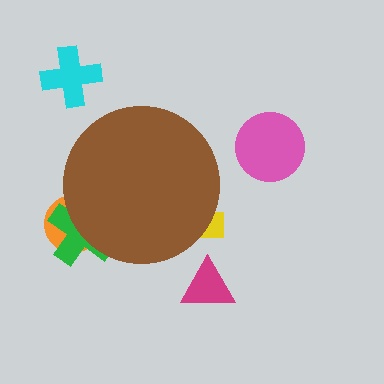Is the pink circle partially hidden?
No, the pink circle is fully visible.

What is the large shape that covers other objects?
A brown circle.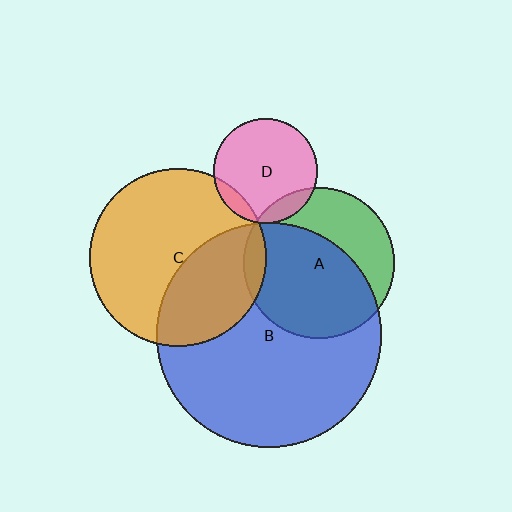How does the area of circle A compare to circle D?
Approximately 2.1 times.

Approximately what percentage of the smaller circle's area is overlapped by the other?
Approximately 5%.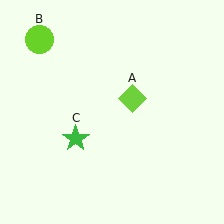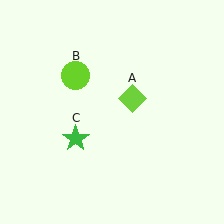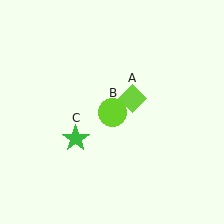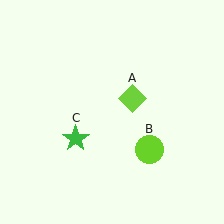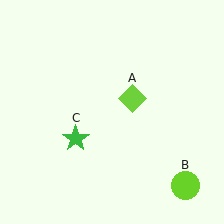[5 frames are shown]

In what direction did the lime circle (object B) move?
The lime circle (object B) moved down and to the right.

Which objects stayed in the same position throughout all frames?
Lime diamond (object A) and green star (object C) remained stationary.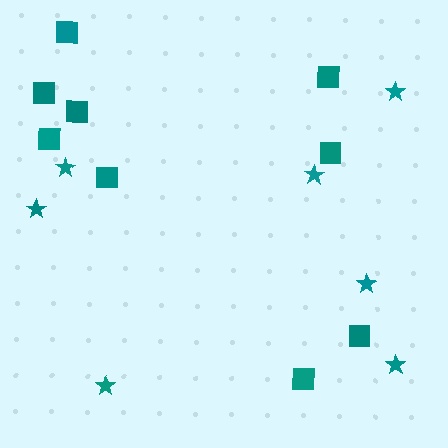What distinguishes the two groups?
There are 2 groups: one group of squares (9) and one group of stars (7).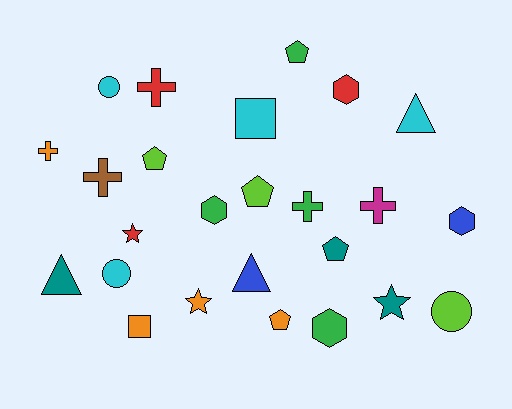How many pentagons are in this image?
There are 5 pentagons.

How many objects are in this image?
There are 25 objects.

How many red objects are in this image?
There are 3 red objects.